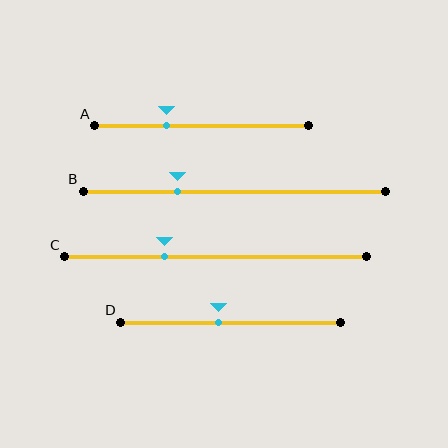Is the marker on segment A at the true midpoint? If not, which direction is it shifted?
No, the marker on segment A is shifted to the left by about 16% of the segment length.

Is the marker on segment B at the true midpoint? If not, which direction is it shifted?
No, the marker on segment B is shifted to the left by about 19% of the segment length.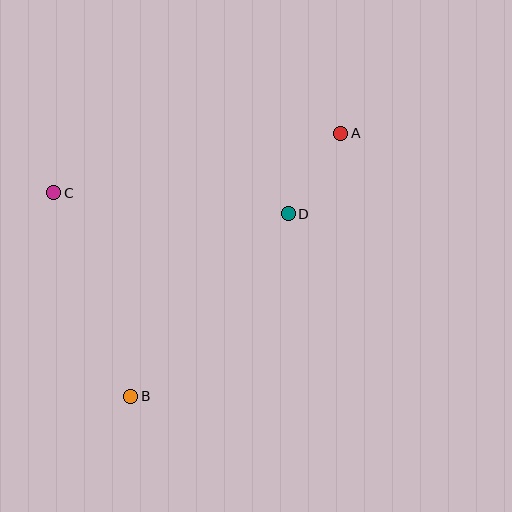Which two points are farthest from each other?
Points A and B are farthest from each other.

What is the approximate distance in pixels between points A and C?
The distance between A and C is approximately 293 pixels.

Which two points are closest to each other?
Points A and D are closest to each other.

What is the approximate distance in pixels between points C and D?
The distance between C and D is approximately 235 pixels.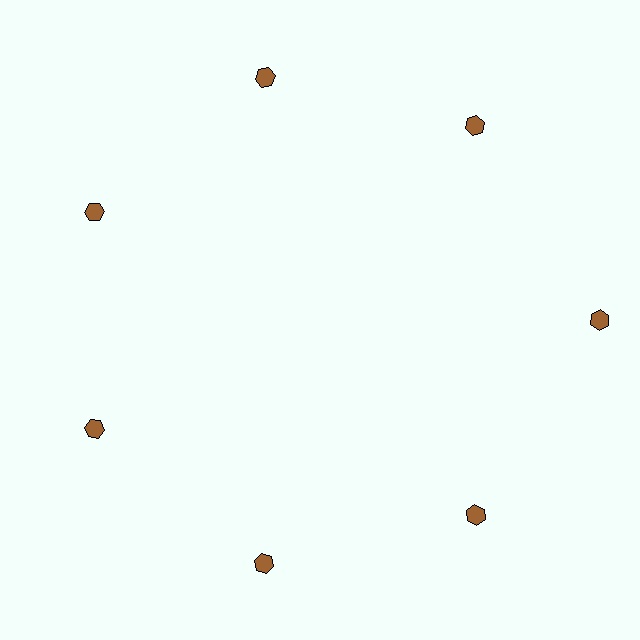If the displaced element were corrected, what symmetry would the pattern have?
It would have 7-fold rotational symmetry — the pattern would map onto itself every 51 degrees.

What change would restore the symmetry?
The symmetry would be restored by moving it inward, back onto the ring so that all 7 hexagons sit at equal angles and equal distance from the center.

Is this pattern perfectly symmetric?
No. The 7 brown hexagons are arranged in a ring, but one element near the 3 o'clock position is pushed outward from the center, breaking the 7-fold rotational symmetry.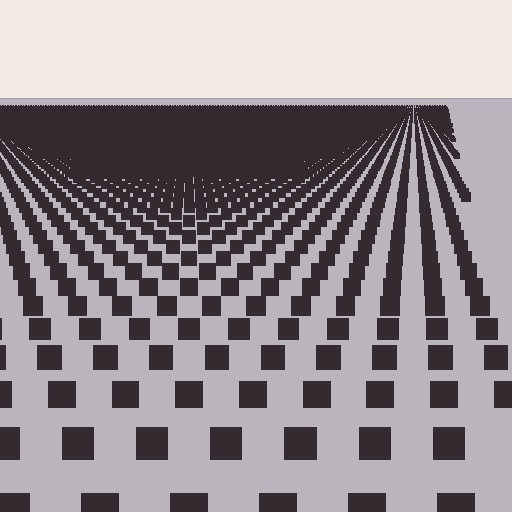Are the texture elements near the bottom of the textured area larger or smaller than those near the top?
Larger. Near the bottom, elements are closer to the viewer and appear at a bigger on-screen size.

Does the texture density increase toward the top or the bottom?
Density increases toward the top.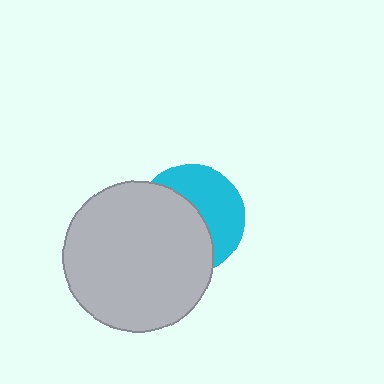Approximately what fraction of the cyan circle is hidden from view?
Roughly 55% of the cyan circle is hidden behind the light gray circle.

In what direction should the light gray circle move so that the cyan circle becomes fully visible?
The light gray circle should move toward the lower-left. That is the shortest direction to clear the overlap and leave the cyan circle fully visible.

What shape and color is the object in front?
The object in front is a light gray circle.